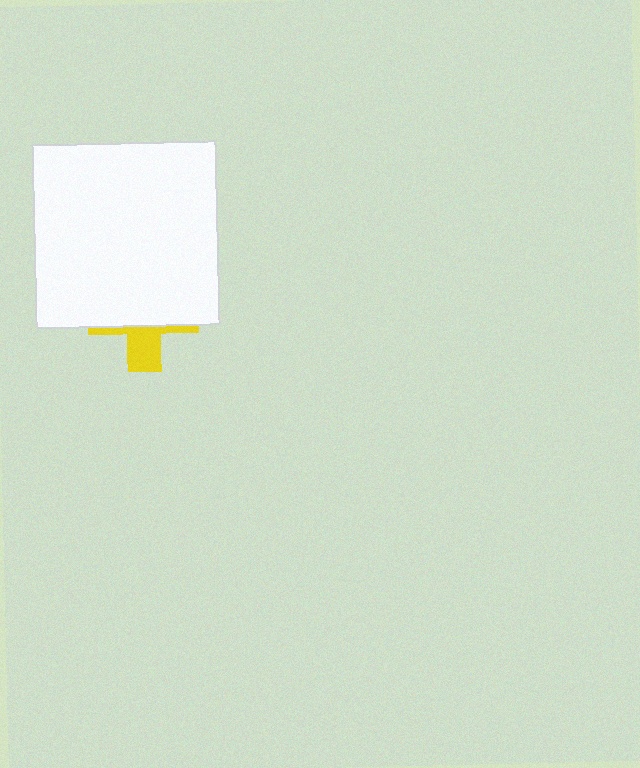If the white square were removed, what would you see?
You would see the complete yellow cross.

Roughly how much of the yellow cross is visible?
A small part of it is visible (roughly 31%).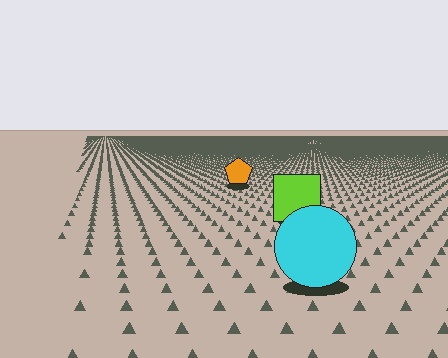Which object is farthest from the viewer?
The orange pentagon is farthest from the viewer. It appears smaller and the ground texture around it is denser.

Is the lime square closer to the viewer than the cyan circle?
No. The cyan circle is closer — you can tell from the texture gradient: the ground texture is coarser near it.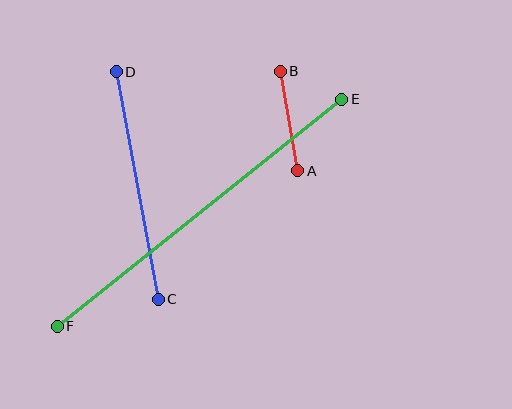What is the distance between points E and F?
The distance is approximately 364 pixels.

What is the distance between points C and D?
The distance is approximately 231 pixels.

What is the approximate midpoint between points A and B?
The midpoint is at approximately (289, 121) pixels.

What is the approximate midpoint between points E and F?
The midpoint is at approximately (199, 213) pixels.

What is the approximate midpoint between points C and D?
The midpoint is at approximately (137, 185) pixels.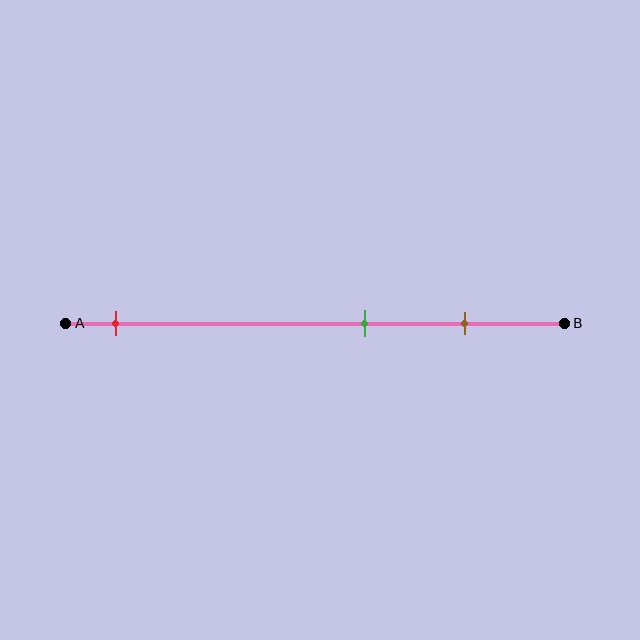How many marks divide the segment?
There are 3 marks dividing the segment.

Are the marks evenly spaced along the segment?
No, the marks are not evenly spaced.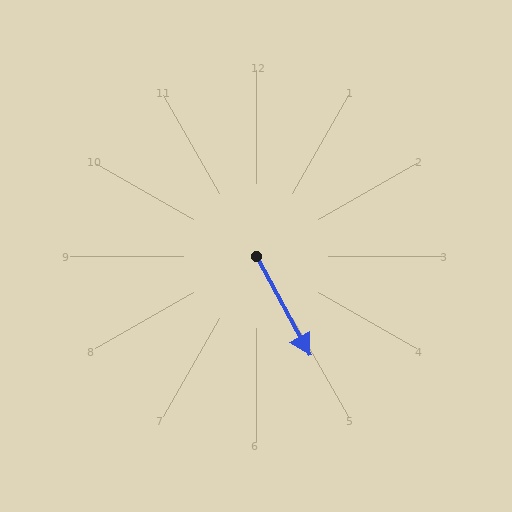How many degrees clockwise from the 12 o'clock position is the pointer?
Approximately 152 degrees.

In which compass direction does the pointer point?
Southeast.